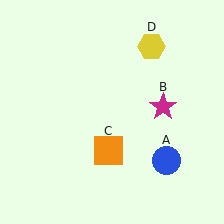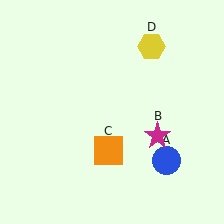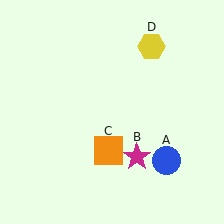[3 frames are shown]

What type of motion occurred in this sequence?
The magenta star (object B) rotated clockwise around the center of the scene.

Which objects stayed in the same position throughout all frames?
Blue circle (object A) and orange square (object C) and yellow hexagon (object D) remained stationary.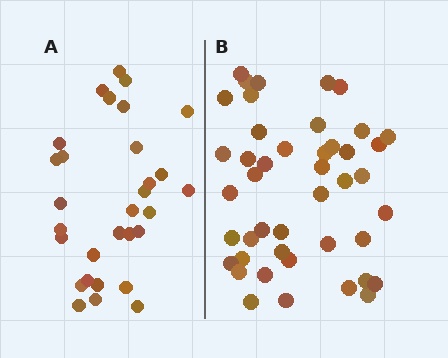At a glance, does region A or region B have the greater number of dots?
Region B (the right region) has more dots.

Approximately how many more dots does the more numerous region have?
Region B has approximately 15 more dots than region A.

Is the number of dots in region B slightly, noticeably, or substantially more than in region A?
Region B has substantially more. The ratio is roughly 1.5 to 1.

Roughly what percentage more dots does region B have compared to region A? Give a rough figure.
About 45% more.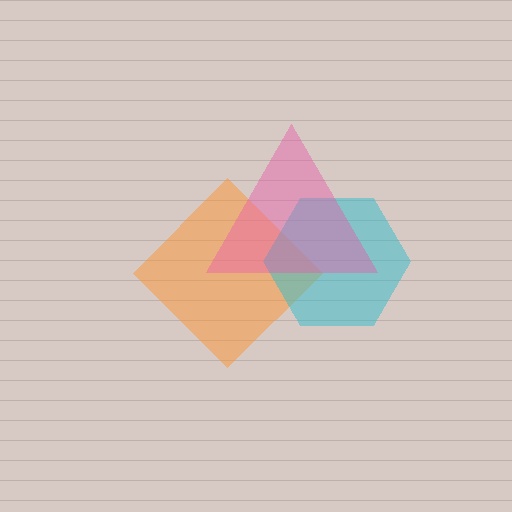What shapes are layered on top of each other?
The layered shapes are: an orange diamond, a cyan hexagon, a pink triangle.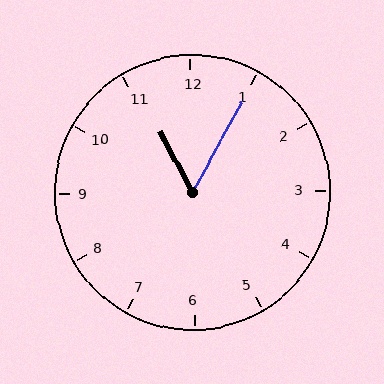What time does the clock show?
11:05.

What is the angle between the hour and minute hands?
Approximately 58 degrees.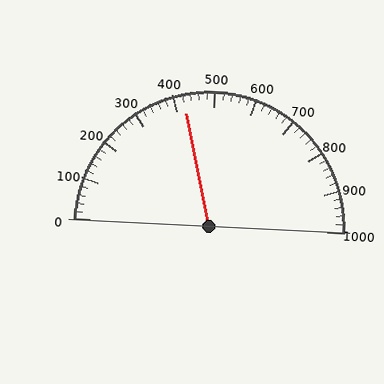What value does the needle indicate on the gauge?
The needle indicates approximately 420.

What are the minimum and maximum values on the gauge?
The gauge ranges from 0 to 1000.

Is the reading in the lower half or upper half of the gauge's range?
The reading is in the lower half of the range (0 to 1000).